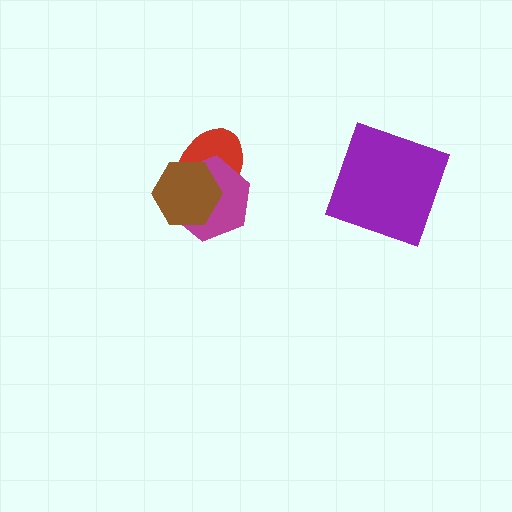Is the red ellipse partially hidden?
Yes, it is partially covered by another shape.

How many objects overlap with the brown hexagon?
2 objects overlap with the brown hexagon.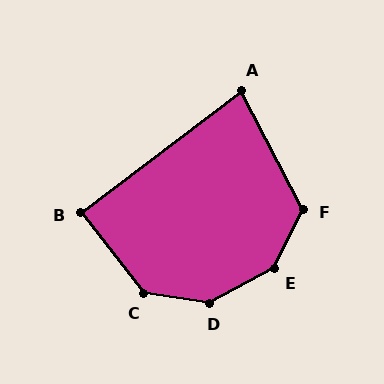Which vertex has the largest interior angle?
E, at approximately 144 degrees.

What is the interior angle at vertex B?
Approximately 90 degrees (approximately right).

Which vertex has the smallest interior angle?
A, at approximately 80 degrees.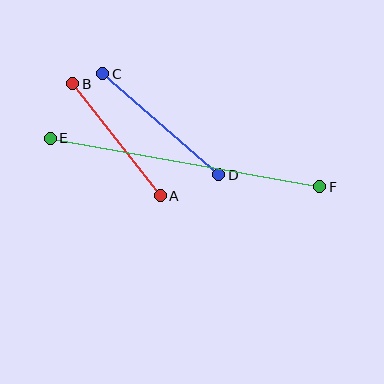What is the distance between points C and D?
The distance is approximately 154 pixels.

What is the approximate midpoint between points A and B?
The midpoint is at approximately (117, 140) pixels.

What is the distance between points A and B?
The distance is approximately 142 pixels.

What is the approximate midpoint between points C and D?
The midpoint is at approximately (161, 124) pixels.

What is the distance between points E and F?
The distance is approximately 274 pixels.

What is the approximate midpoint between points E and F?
The midpoint is at approximately (185, 163) pixels.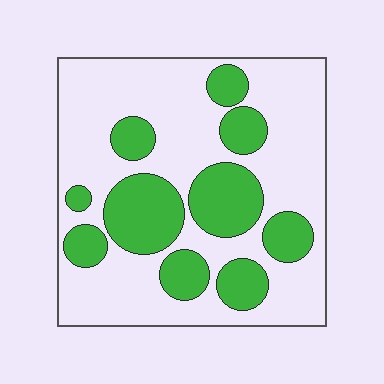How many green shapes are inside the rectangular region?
10.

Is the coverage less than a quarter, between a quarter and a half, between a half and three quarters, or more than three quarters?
Between a quarter and a half.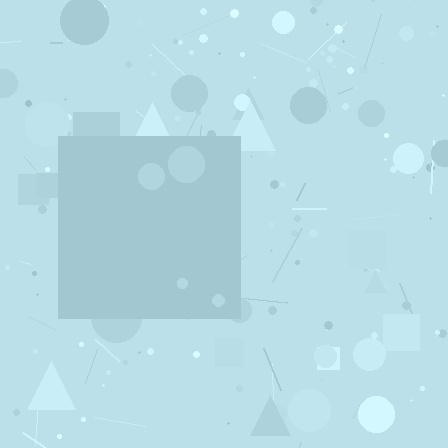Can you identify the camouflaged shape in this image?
The camouflaged shape is a square.